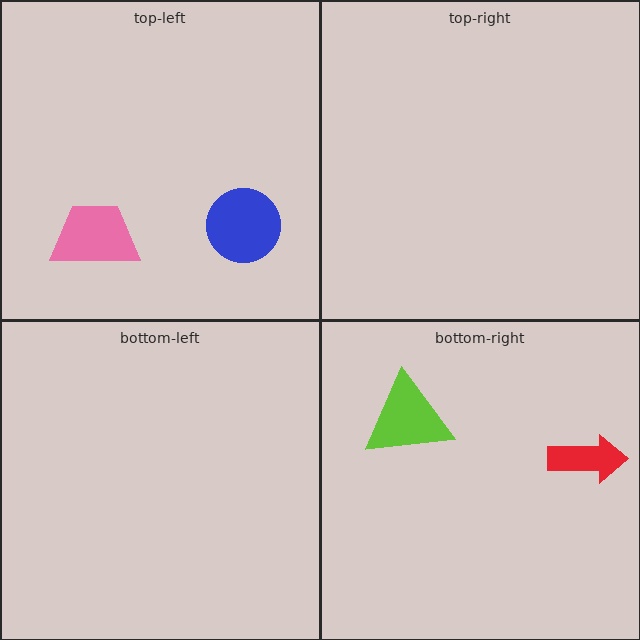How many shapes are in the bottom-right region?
2.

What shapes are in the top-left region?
The pink trapezoid, the blue circle.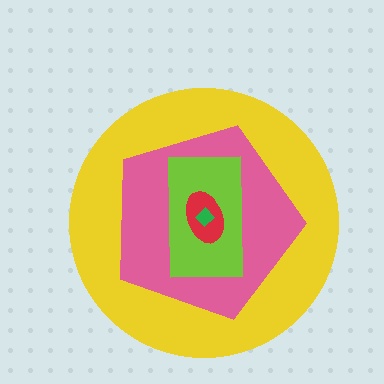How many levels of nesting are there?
5.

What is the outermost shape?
The yellow circle.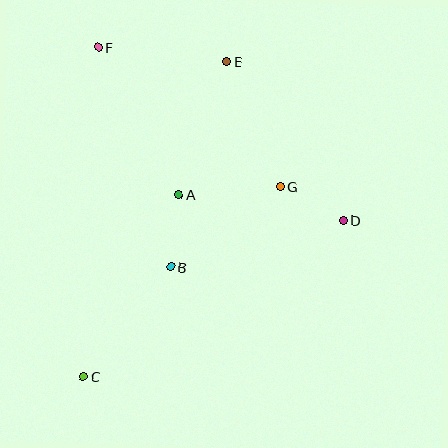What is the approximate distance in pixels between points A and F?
The distance between A and F is approximately 168 pixels.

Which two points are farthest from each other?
Points C and E are farthest from each other.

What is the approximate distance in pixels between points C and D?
The distance between C and D is approximately 303 pixels.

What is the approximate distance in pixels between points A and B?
The distance between A and B is approximately 73 pixels.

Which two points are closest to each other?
Points D and G are closest to each other.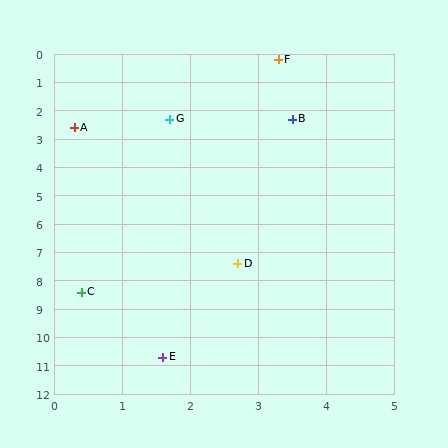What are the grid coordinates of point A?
Point A is at approximately (0.3, 2.6).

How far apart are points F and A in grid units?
Points F and A are about 3.8 grid units apart.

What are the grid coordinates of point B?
Point B is at approximately (3.5, 2.3).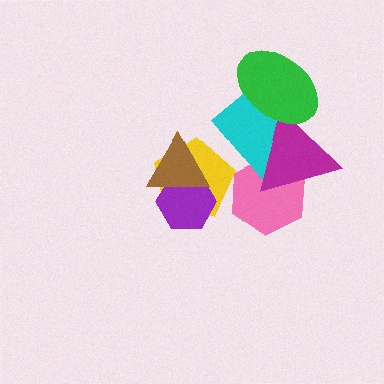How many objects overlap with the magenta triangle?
3 objects overlap with the magenta triangle.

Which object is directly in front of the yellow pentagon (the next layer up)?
The purple hexagon is directly in front of the yellow pentagon.